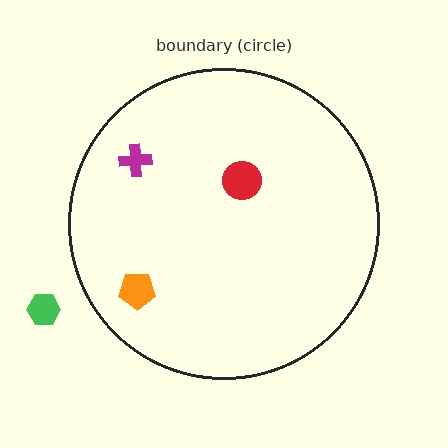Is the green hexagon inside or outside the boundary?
Outside.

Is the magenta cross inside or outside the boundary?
Inside.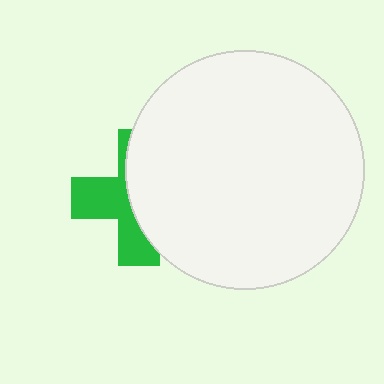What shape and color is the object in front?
The object in front is a white circle.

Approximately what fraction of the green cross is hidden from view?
Roughly 55% of the green cross is hidden behind the white circle.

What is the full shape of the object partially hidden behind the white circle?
The partially hidden object is a green cross.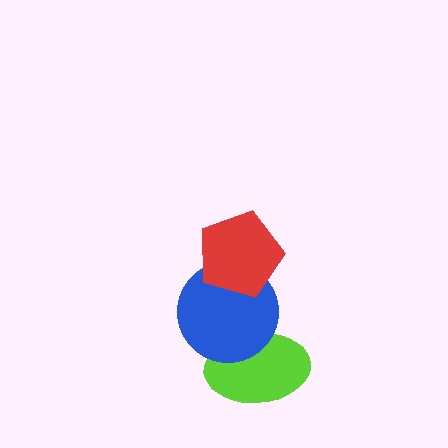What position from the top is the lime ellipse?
The lime ellipse is 3rd from the top.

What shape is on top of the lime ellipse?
The blue circle is on top of the lime ellipse.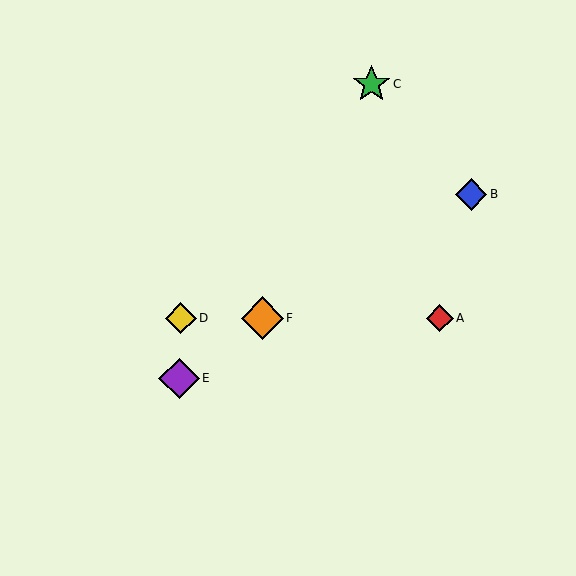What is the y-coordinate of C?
Object C is at y≈84.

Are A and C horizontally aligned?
No, A is at y≈318 and C is at y≈84.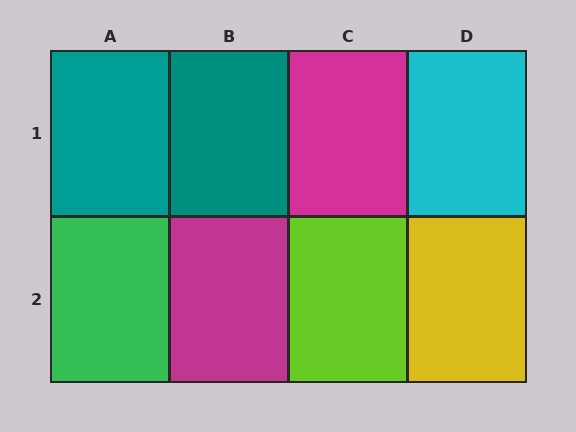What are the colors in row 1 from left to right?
Teal, teal, magenta, cyan.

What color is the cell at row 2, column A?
Green.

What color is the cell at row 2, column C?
Lime.